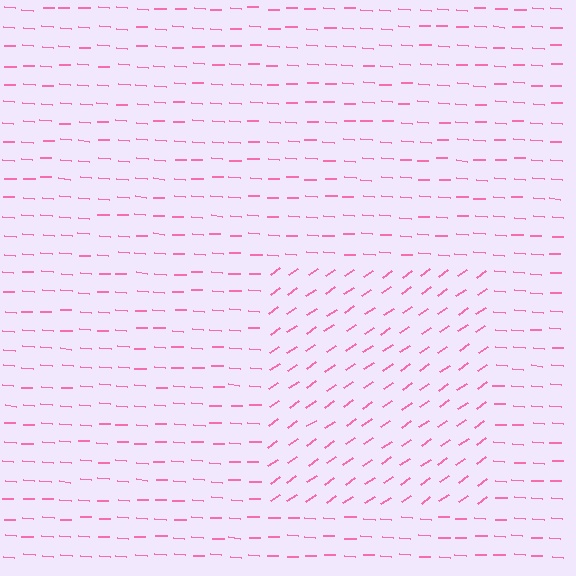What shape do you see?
I see a rectangle.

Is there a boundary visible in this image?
Yes, there is a texture boundary formed by a change in line orientation.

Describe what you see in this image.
The image is filled with small pink line segments. A rectangle region in the image has lines oriented differently from the surrounding lines, creating a visible texture boundary.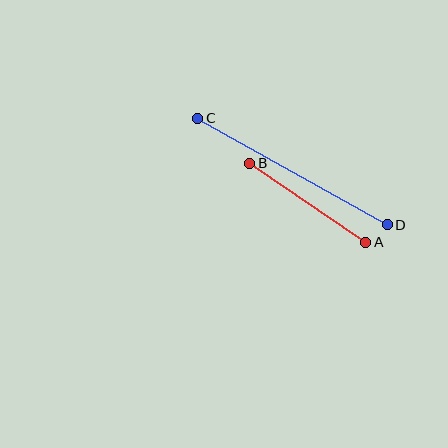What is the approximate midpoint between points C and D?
The midpoint is at approximately (292, 171) pixels.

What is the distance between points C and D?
The distance is approximately 217 pixels.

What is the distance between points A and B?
The distance is approximately 140 pixels.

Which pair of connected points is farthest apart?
Points C and D are farthest apart.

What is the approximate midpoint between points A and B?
The midpoint is at approximately (308, 203) pixels.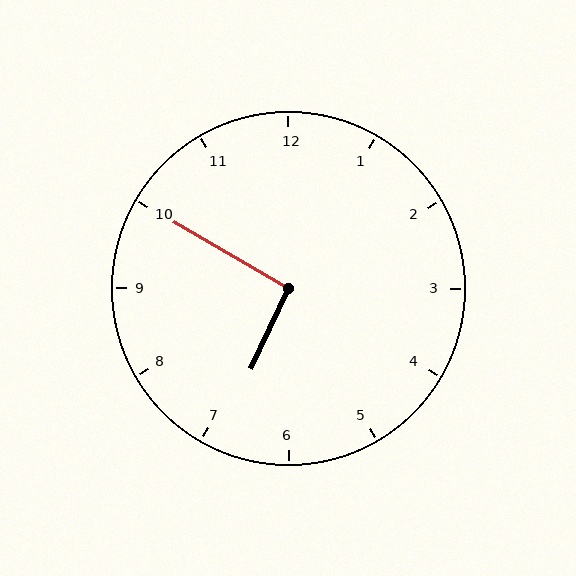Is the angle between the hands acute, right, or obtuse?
It is right.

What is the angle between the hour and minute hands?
Approximately 95 degrees.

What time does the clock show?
6:50.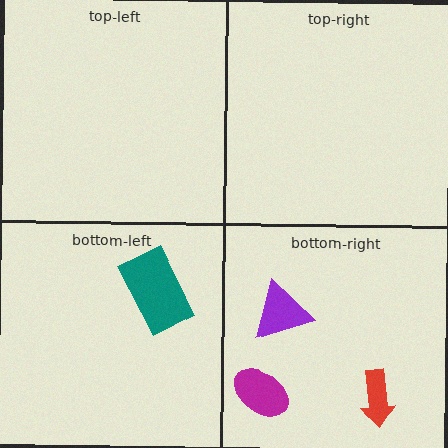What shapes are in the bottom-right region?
The magenta ellipse, the red arrow, the purple triangle.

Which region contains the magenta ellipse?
The bottom-right region.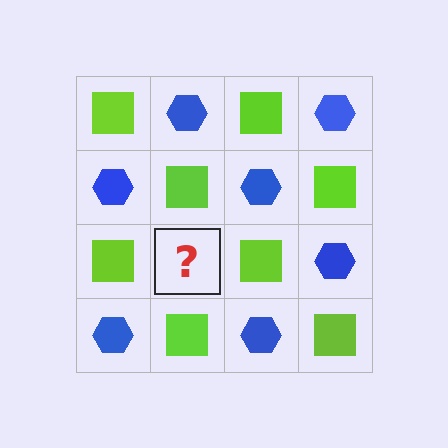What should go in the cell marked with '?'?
The missing cell should contain a blue hexagon.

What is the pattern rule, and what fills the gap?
The rule is that it alternates lime square and blue hexagon in a checkerboard pattern. The gap should be filled with a blue hexagon.